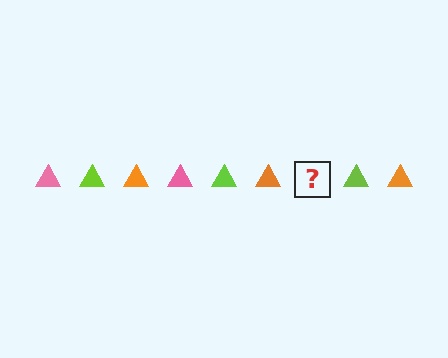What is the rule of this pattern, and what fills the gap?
The rule is that the pattern cycles through pink, lime, orange triangles. The gap should be filled with a pink triangle.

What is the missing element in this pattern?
The missing element is a pink triangle.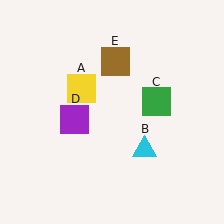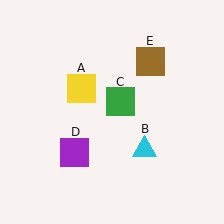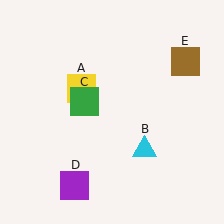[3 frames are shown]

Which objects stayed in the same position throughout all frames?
Yellow square (object A) and cyan triangle (object B) remained stationary.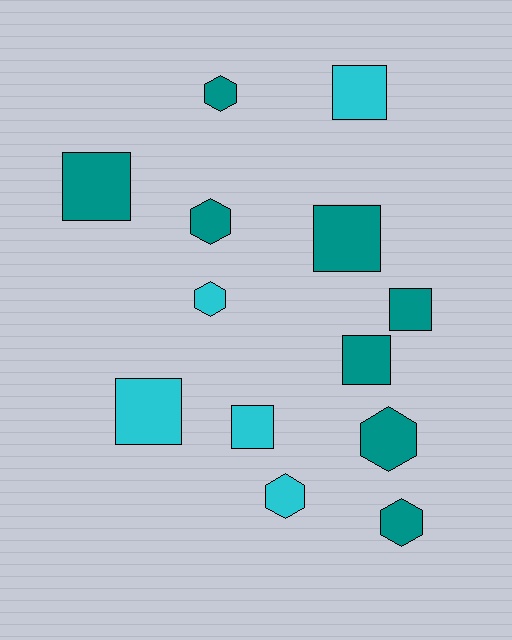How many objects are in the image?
There are 13 objects.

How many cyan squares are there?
There are 3 cyan squares.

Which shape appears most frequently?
Square, with 7 objects.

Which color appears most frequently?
Teal, with 8 objects.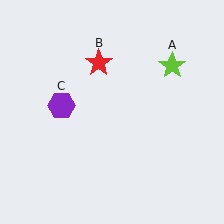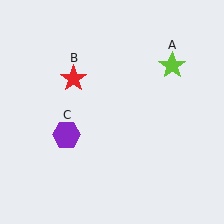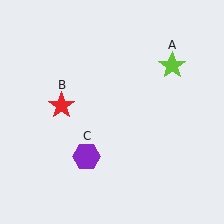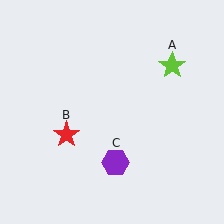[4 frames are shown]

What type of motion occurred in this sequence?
The red star (object B), purple hexagon (object C) rotated counterclockwise around the center of the scene.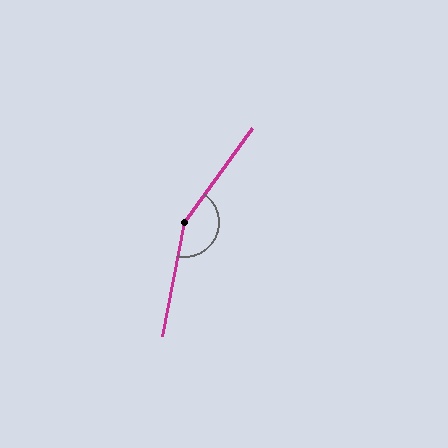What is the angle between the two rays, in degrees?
Approximately 155 degrees.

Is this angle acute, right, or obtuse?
It is obtuse.